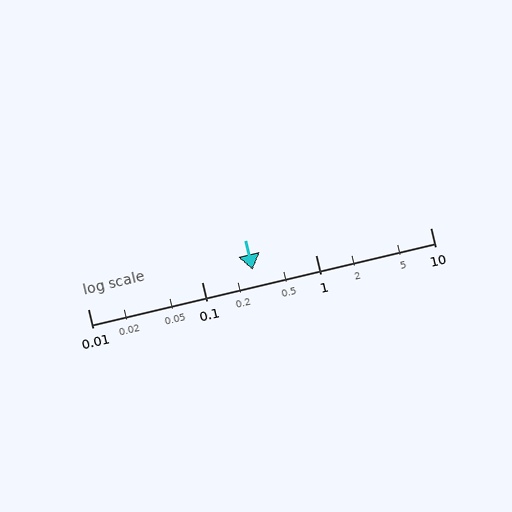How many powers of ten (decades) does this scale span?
The scale spans 3 decades, from 0.01 to 10.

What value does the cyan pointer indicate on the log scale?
The pointer indicates approximately 0.28.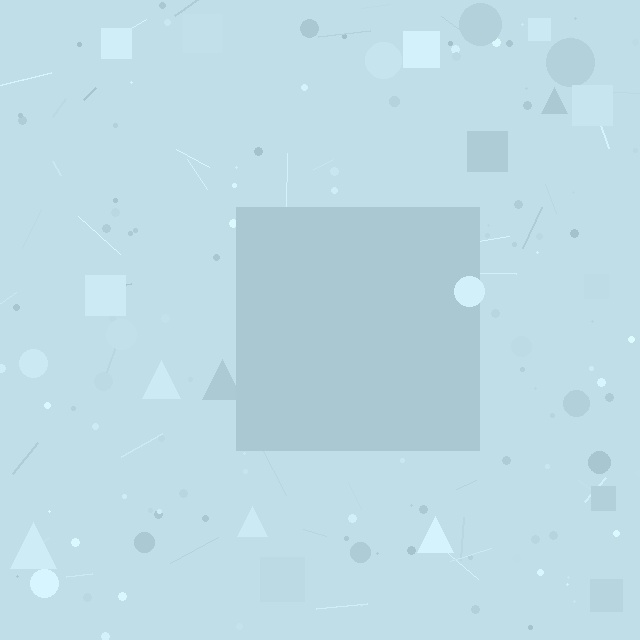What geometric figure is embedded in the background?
A square is embedded in the background.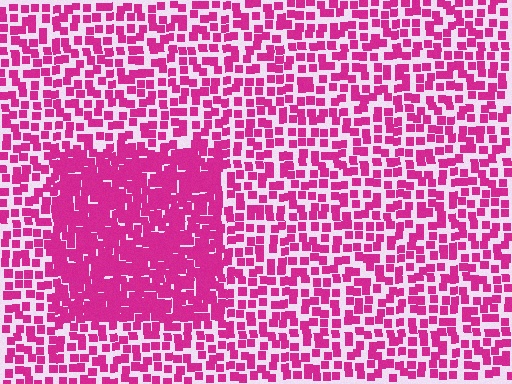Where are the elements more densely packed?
The elements are more densely packed inside the rectangle boundary.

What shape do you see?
I see a rectangle.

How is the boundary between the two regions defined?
The boundary is defined by a change in element density (approximately 2.1x ratio). All elements are the same color, size, and shape.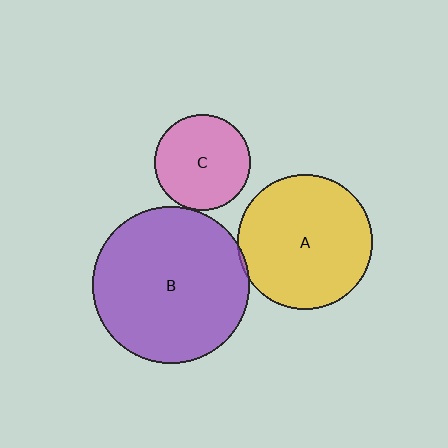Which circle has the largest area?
Circle B (purple).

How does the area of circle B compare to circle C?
Approximately 2.7 times.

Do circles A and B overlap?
Yes.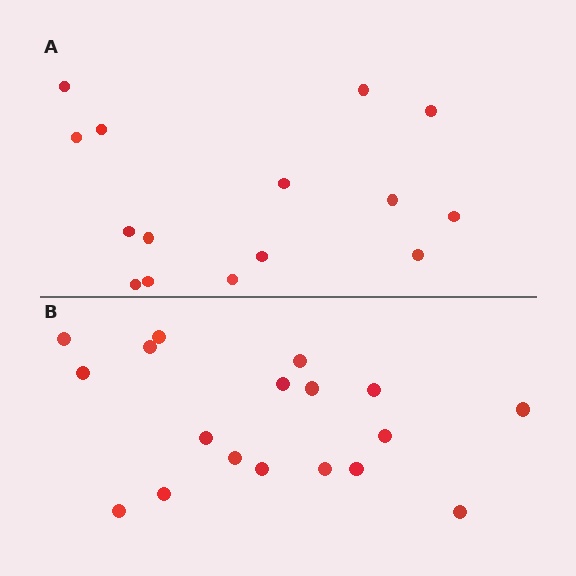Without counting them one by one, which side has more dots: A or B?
Region B (the bottom region) has more dots.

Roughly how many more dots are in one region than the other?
Region B has just a few more — roughly 2 or 3 more dots than region A.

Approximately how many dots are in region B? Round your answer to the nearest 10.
About 20 dots. (The exact count is 18, which rounds to 20.)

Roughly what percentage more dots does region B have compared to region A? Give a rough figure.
About 20% more.